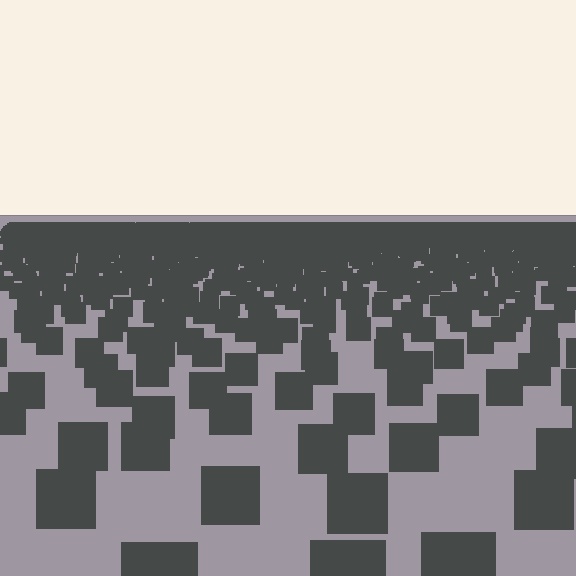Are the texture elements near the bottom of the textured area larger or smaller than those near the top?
Larger. Near the bottom, elements are closer to the viewer and appear at a bigger on-screen size.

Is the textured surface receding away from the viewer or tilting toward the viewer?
The surface is receding away from the viewer. Texture elements get smaller and denser toward the top.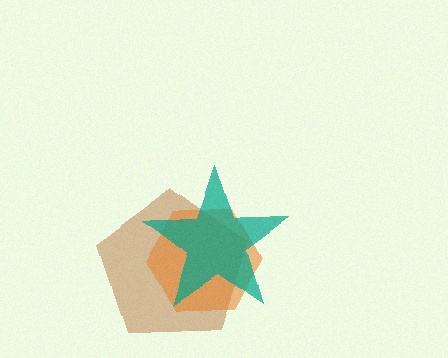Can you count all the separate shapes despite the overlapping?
Yes, there are 3 separate shapes.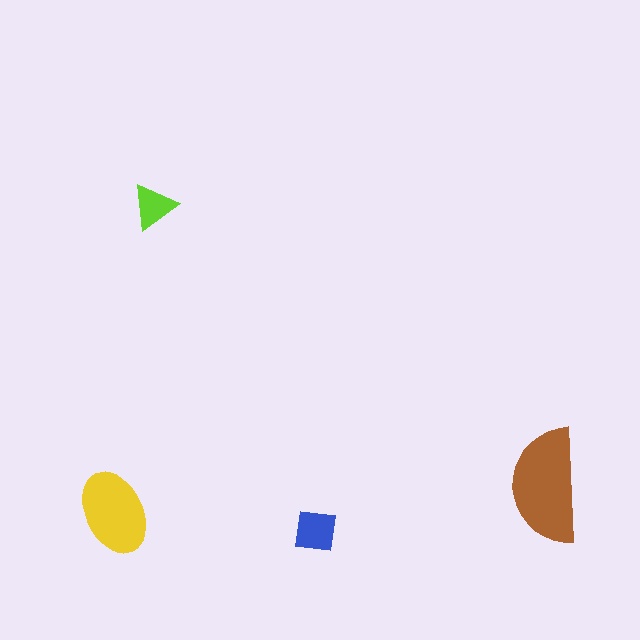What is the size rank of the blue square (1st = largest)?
3rd.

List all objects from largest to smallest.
The brown semicircle, the yellow ellipse, the blue square, the lime triangle.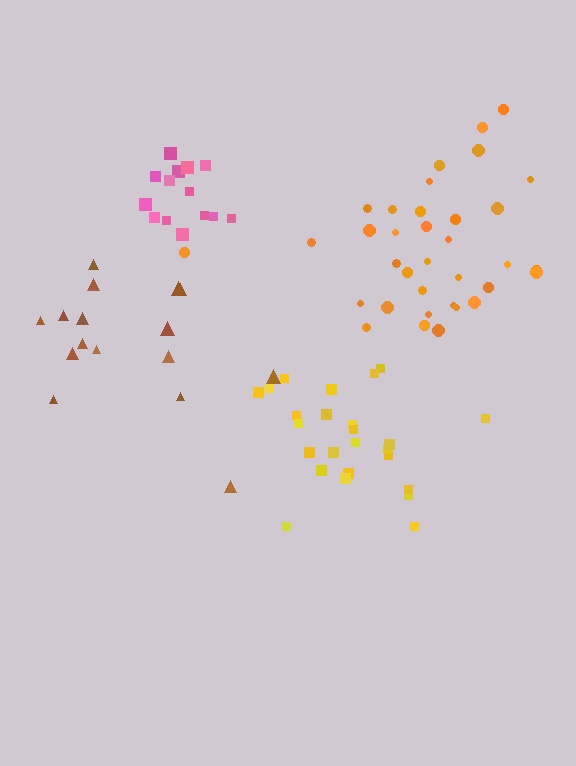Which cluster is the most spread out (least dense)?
Brown.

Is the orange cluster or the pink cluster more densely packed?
Pink.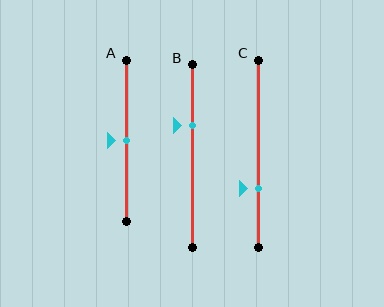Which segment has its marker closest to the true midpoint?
Segment A has its marker closest to the true midpoint.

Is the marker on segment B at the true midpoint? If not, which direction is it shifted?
No, the marker on segment B is shifted upward by about 17% of the segment length.